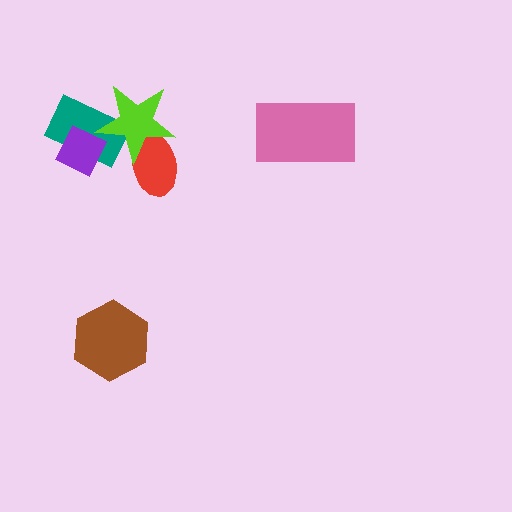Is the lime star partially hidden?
Yes, it is partially covered by another shape.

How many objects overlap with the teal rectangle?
2 objects overlap with the teal rectangle.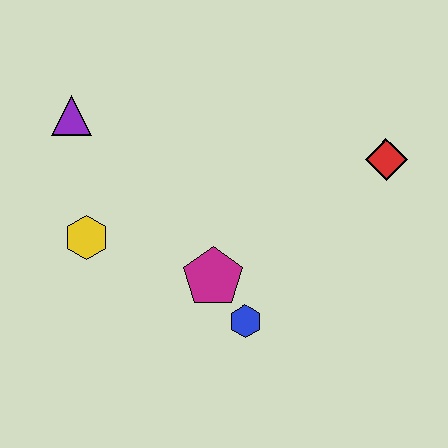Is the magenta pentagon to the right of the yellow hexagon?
Yes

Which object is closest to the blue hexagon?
The magenta pentagon is closest to the blue hexagon.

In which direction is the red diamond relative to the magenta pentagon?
The red diamond is to the right of the magenta pentagon.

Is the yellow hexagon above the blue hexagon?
Yes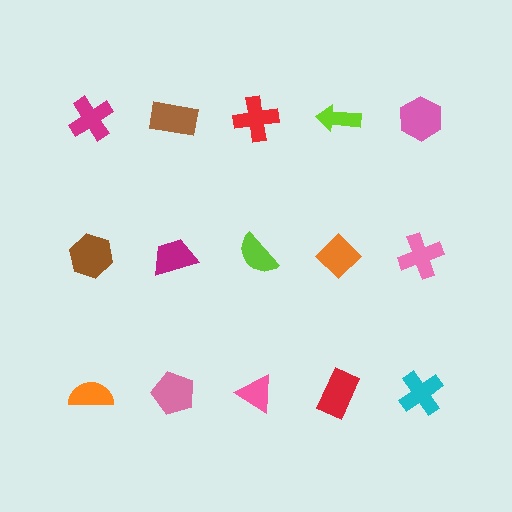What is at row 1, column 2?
A brown rectangle.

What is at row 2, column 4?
An orange diamond.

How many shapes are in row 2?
5 shapes.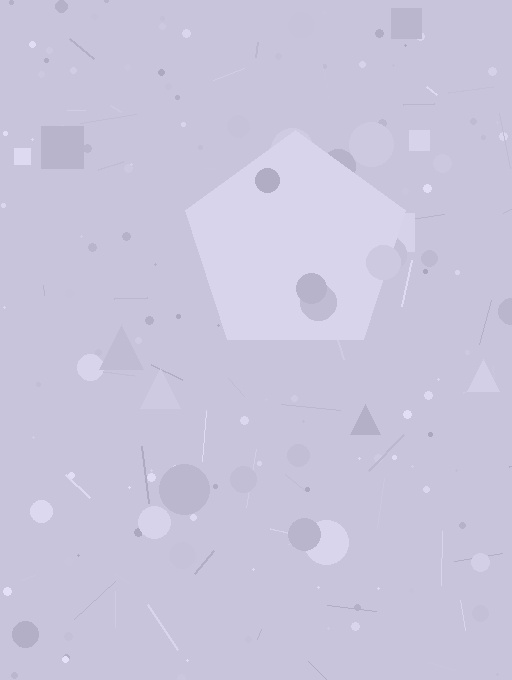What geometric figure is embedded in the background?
A pentagon is embedded in the background.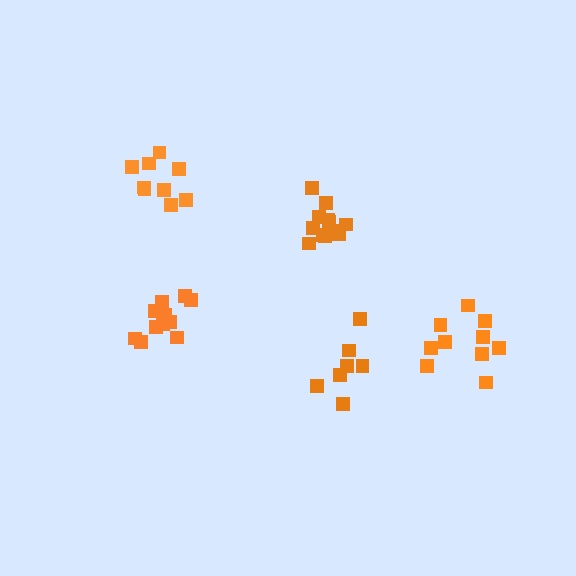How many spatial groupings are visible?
There are 5 spatial groupings.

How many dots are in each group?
Group 1: 11 dots, Group 2: 7 dots, Group 3: 9 dots, Group 4: 10 dots, Group 5: 12 dots (49 total).